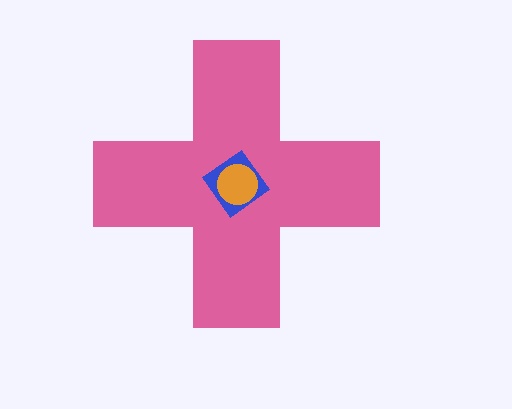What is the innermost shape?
The orange circle.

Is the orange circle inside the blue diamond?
Yes.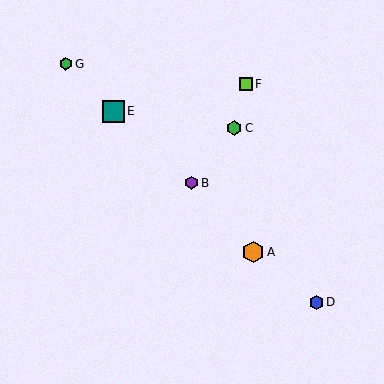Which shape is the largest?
The teal square (labeled E) is the largest.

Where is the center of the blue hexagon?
The center of the blue hexagon is at (316, 302).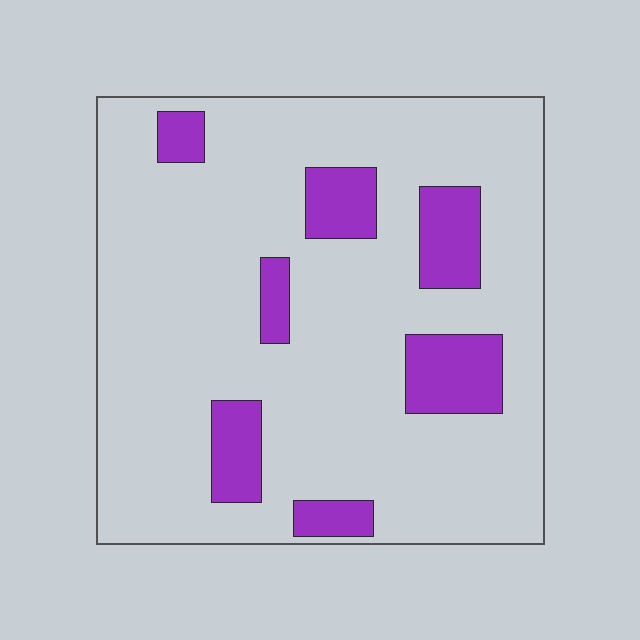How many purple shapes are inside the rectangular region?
7.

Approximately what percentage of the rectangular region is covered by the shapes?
Approximately 15%.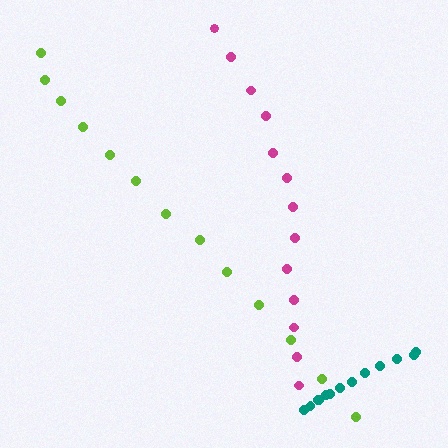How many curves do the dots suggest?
There are 3 distinct paths.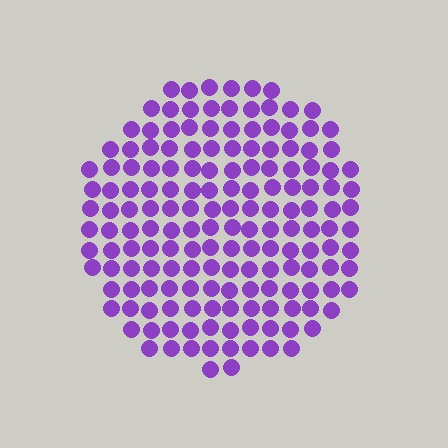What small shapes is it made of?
It is made of small circles.